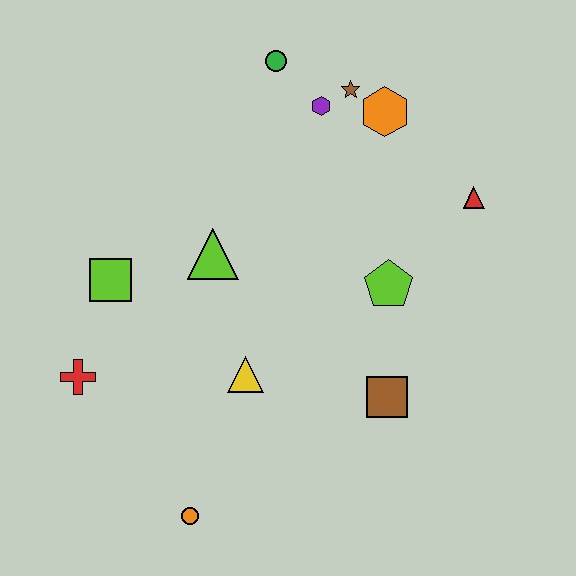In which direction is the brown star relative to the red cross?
The brown star is above the red cross.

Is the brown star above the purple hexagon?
Yes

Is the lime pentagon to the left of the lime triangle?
No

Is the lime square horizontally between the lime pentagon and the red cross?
Yes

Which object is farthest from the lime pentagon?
The red cross is farthest from the lime pentagon.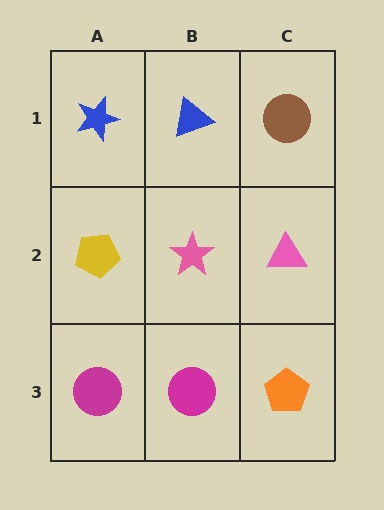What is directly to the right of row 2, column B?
A pink triangle.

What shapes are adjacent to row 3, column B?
A pink star (row 2, column B), a magenta circle (row 3, column A), an orange pentagon (row 3, column C).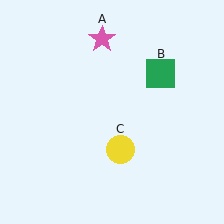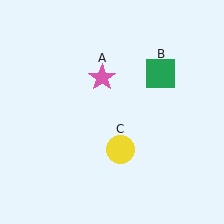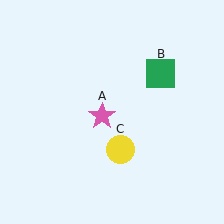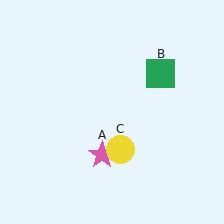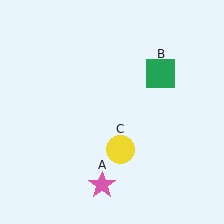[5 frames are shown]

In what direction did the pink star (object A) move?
The pink star (object A) moved down.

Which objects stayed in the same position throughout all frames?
Green square (object B) and yellow circle (object C) remained stationary.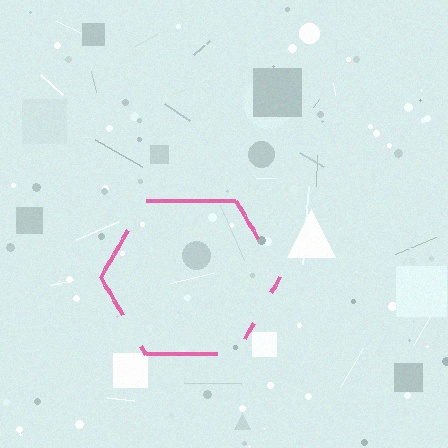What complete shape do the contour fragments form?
The contour fragments form a hexagon.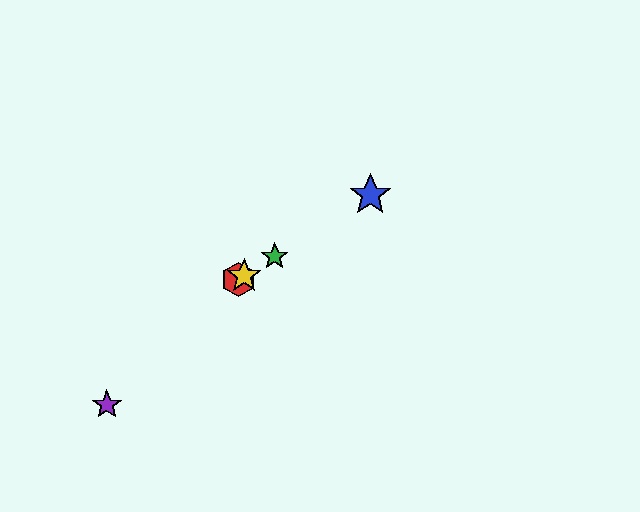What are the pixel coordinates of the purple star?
The purple star is at (107, 405).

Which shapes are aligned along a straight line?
The red hexagon, the blue star, the green star, the yellow star are aligned along a straight line.